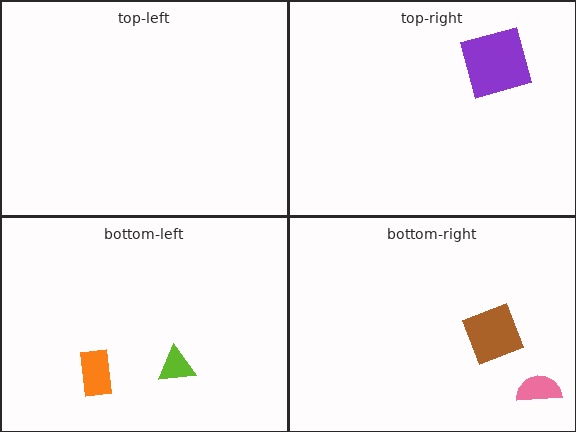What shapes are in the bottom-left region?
The orange rectangle, the lime triangle.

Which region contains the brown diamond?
The bottom-right region.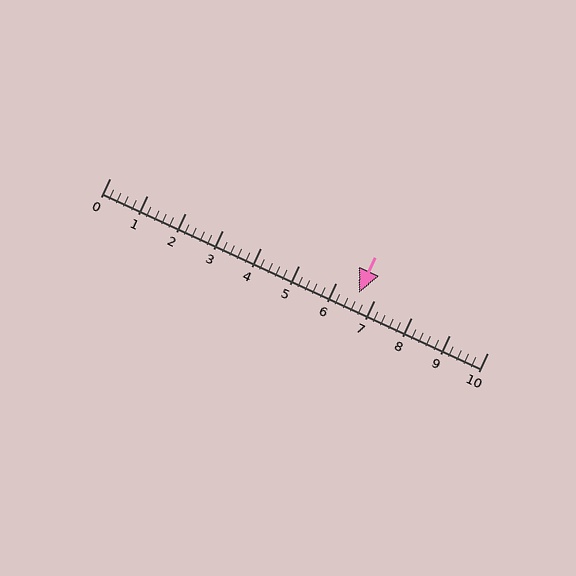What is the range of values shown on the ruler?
The ruler shows values from 0 to 10.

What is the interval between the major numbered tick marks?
The major tick marks are spaced 1 units apart.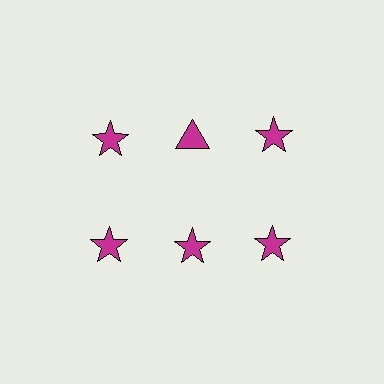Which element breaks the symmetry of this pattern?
The magenta triangle in the top row, second from left column breaks the symmetry. All other shapes are magenta stars.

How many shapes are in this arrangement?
There are 6 shapes arranged in a grid pattern.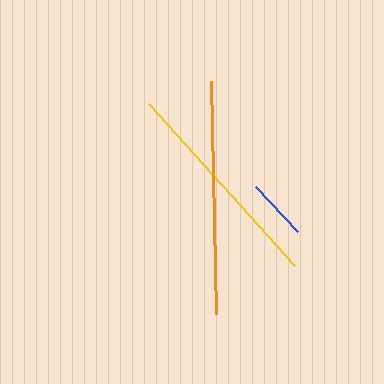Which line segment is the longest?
The orange line is the longest at approximately 233 pixels.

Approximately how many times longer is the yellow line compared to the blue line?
The yellow line is approximately 3.6 times the length of the blue line.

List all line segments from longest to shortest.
From longest to shortest: orange, yellow, blue.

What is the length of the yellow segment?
The yellow segment is approximately 219 pixels long.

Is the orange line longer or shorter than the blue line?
The orange line is longer than the blue line.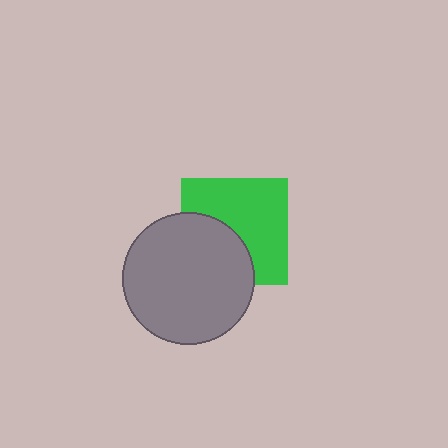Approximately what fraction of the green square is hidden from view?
Roughly 39% of the green square is hidden behind the gray circle.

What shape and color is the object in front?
The object in front is a gray circle.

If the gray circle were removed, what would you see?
You would see the complete green square.